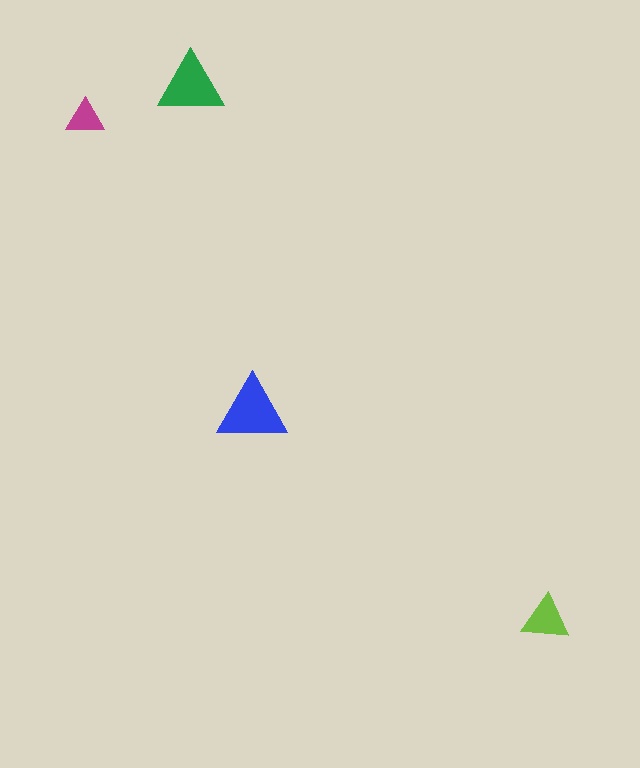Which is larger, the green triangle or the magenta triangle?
The green one.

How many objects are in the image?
There are 4 objects in the image.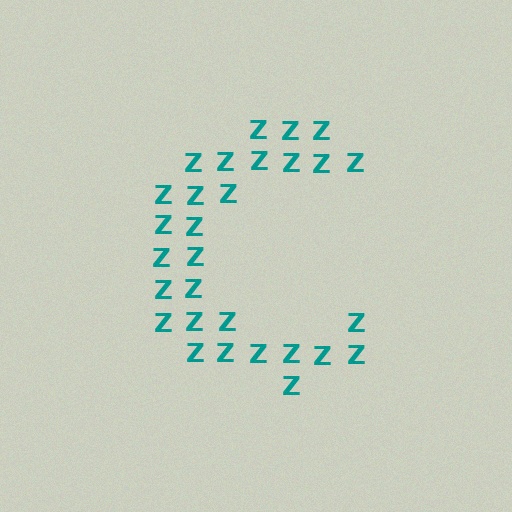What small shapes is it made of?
It is made of small letter Z's.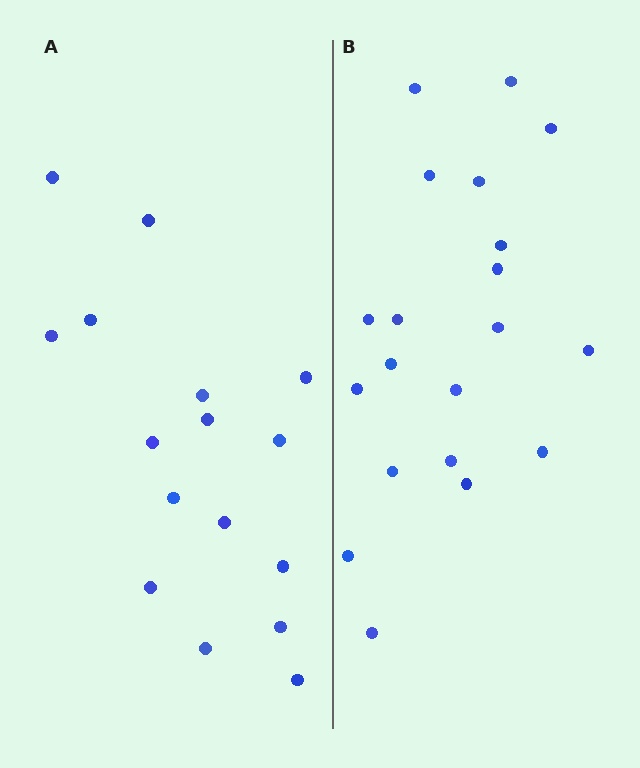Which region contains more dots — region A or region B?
Region B (the right region) has more dots.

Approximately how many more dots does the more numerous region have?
Region B has about 4 more dots than region A.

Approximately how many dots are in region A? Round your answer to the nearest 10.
About 20 dots. (The exact count is 16, which rounds to 20.)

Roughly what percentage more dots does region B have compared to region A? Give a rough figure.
About 25% more.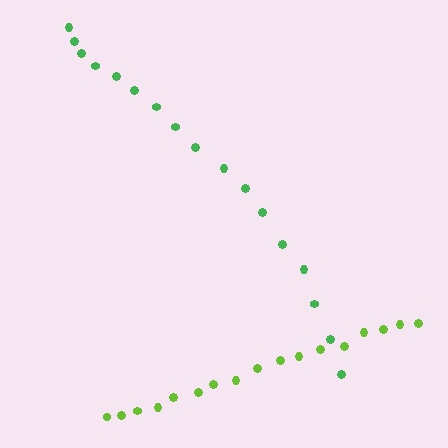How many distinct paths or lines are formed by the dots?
There are 2 distinct paths.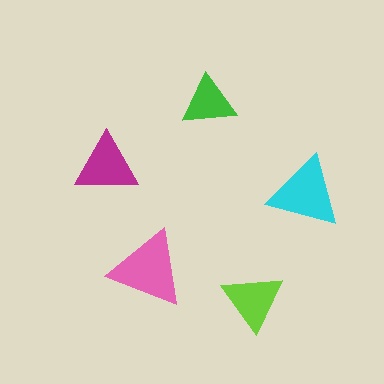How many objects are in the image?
There are 5 objects in the image.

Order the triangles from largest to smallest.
the pink one, the cyan one, the magenta one, the lime one, the green one.